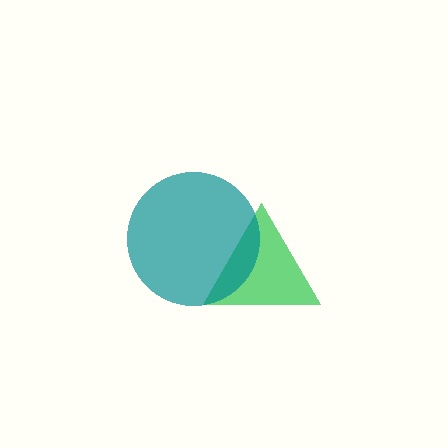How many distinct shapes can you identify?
There are 2 distinct shapes: a green triangle, a teal circle.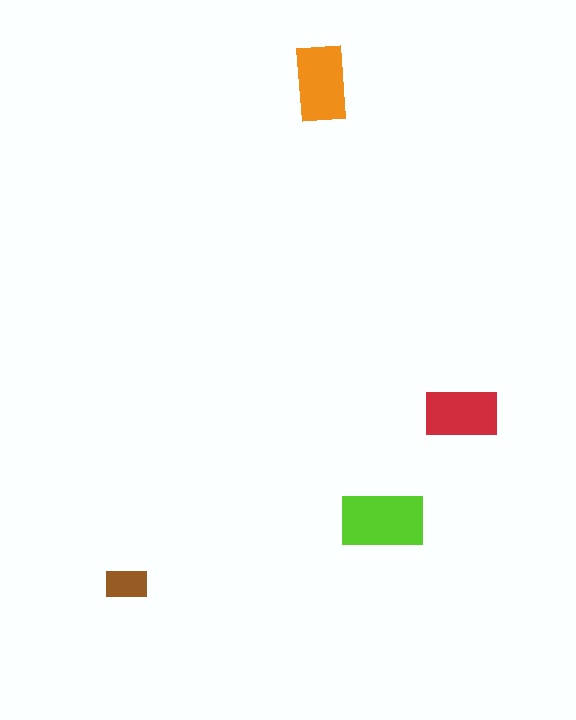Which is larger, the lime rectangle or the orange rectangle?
The lime one.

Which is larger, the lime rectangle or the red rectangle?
The lime one.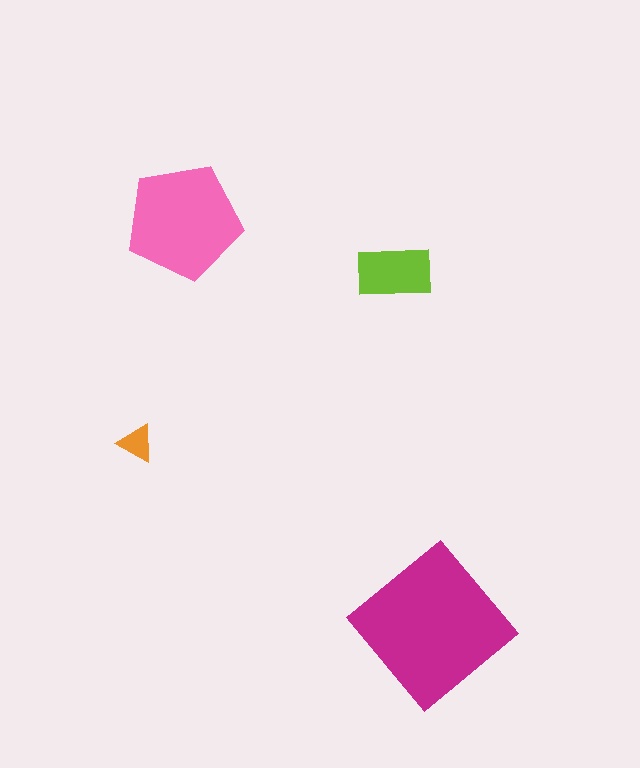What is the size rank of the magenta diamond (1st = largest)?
1st.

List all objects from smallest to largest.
The orange triangle, the lime rectangle, the pink pentagon, the magenta diamond.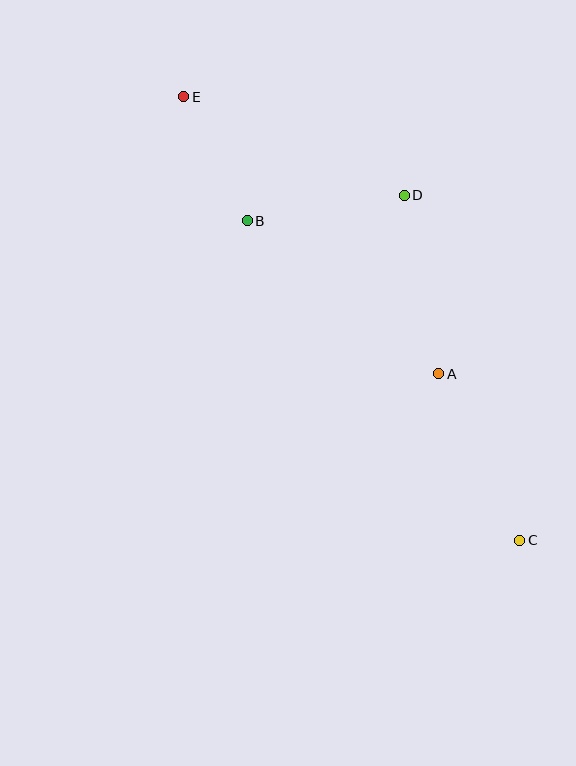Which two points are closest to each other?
Points B and E are closest to each other.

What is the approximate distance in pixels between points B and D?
The distance between B and D is approximately 159 pixels.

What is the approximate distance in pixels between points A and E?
The distance between A and E is approximately 376 pixels.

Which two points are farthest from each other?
Points C and E are farthest from each other.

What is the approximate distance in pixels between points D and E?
The distance between D and E is approximately 242 pixels.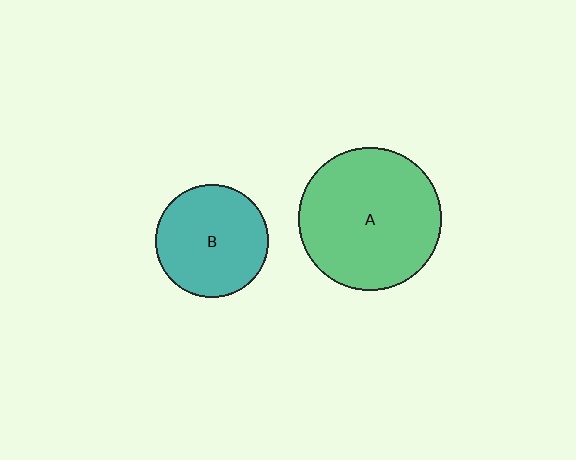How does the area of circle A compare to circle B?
Approximately 1.6 times.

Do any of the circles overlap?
No, none of the circles overlap.